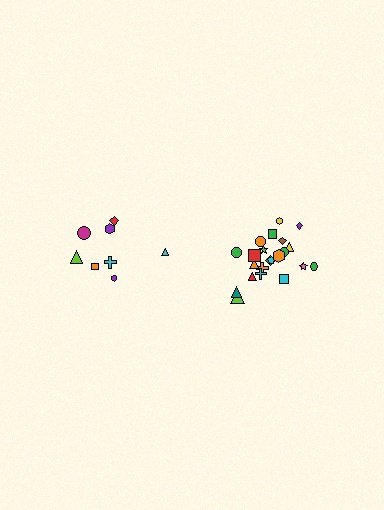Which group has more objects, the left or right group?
The right group.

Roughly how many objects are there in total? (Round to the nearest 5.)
Roughly 30 objects in total.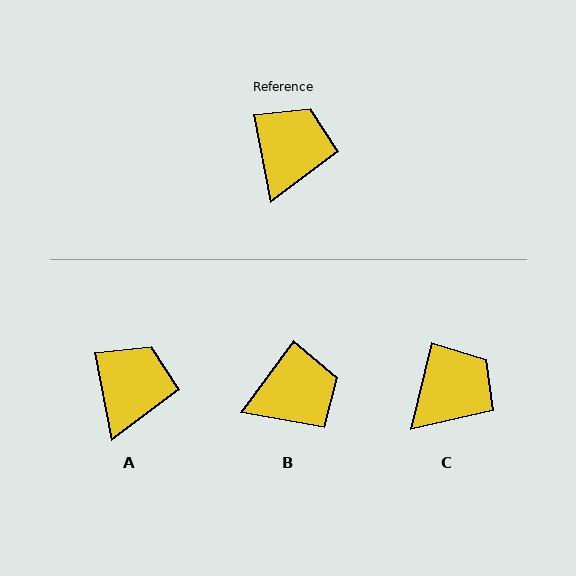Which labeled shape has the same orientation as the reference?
A.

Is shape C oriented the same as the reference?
No, it is off by about 24 degrees.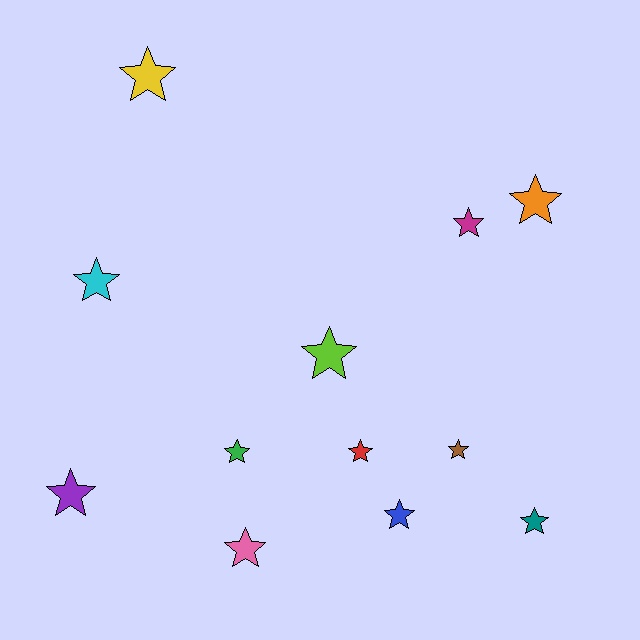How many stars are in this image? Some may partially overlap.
There are 12 stars.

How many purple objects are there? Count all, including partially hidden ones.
There is 1 purple object.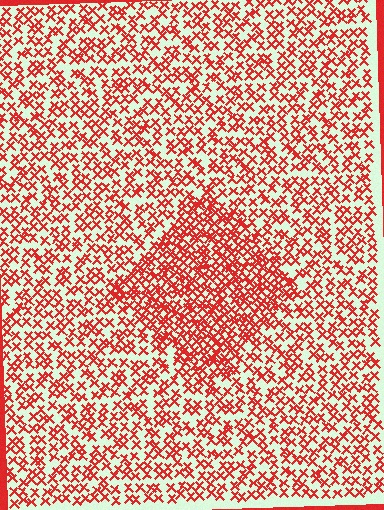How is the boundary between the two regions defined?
The boundary is defined by a change in element density (approximately 1.8x ratio). All elements are the same color, size, and shape.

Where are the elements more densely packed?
The elements are more densely packed inside the diamond boundary.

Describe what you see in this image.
The image contains small red elements arranged at two different densities. A diamond-shaped region is visible where the elements are more densely packed than the surrounding area.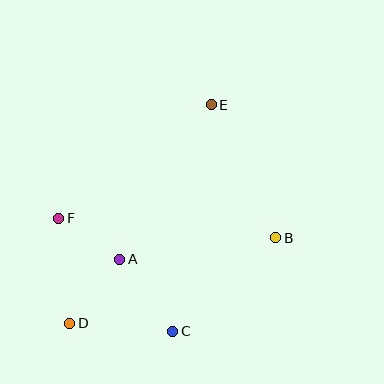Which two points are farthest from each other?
Points D and E are farthest from each other.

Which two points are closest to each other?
Points A and F are closest to each other.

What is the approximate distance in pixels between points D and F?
The distance between D and F is approximately 106 pixels.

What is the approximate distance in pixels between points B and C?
The distance between B and C is approximately 139 pixels.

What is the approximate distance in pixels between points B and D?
The distance between B and D is approximately 223 pixels.